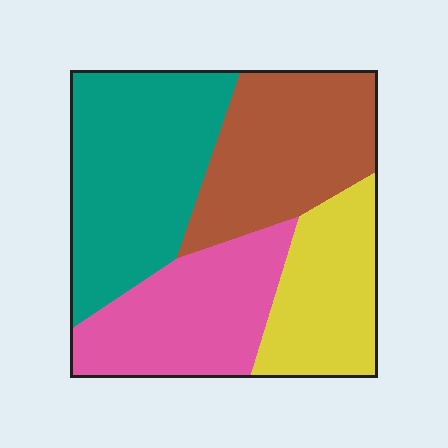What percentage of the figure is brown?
Brown takes up about one quarter (1/4) of the figure.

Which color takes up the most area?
Teal, at roughly 30%.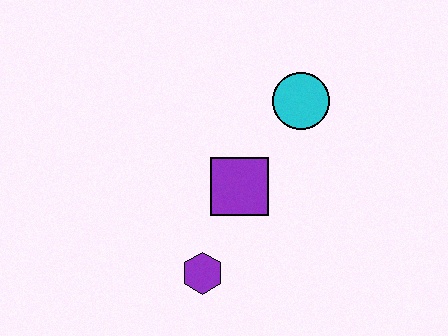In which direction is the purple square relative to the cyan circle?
The purple square is below the cyan circle.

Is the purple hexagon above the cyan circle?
No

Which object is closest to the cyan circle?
The purple square is closest to the cyan circle.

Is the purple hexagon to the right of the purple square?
No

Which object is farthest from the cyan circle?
The purple hexagon is farthest from the cyan circle.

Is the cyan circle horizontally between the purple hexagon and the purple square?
No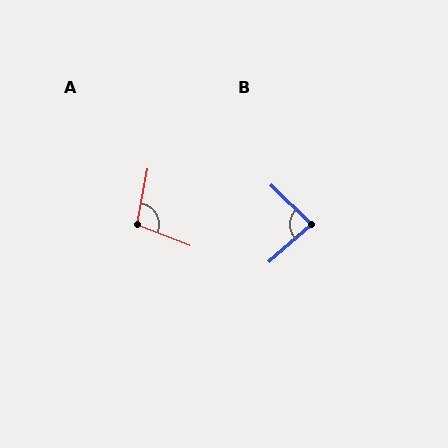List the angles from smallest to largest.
B (86°), A (101°).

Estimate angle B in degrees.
Approximately 86 degrees.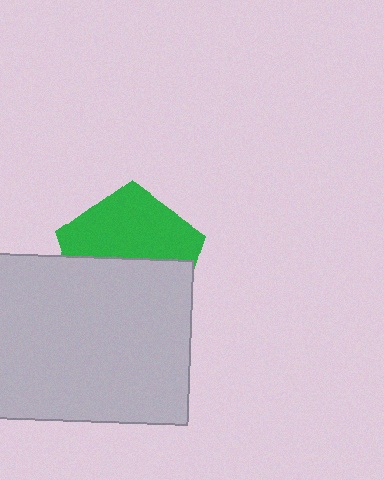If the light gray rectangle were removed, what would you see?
You would see the complete green pentagon.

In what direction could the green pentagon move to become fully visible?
The green pentagon could move up. That would shift it out from behind the light gray rectangle entirely.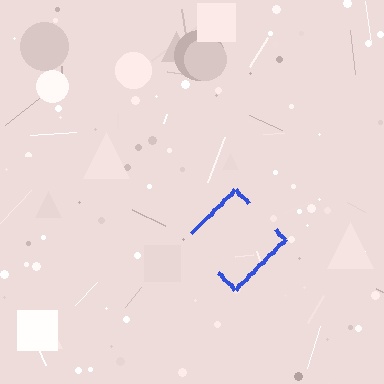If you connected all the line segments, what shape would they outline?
They would outline a diamond.